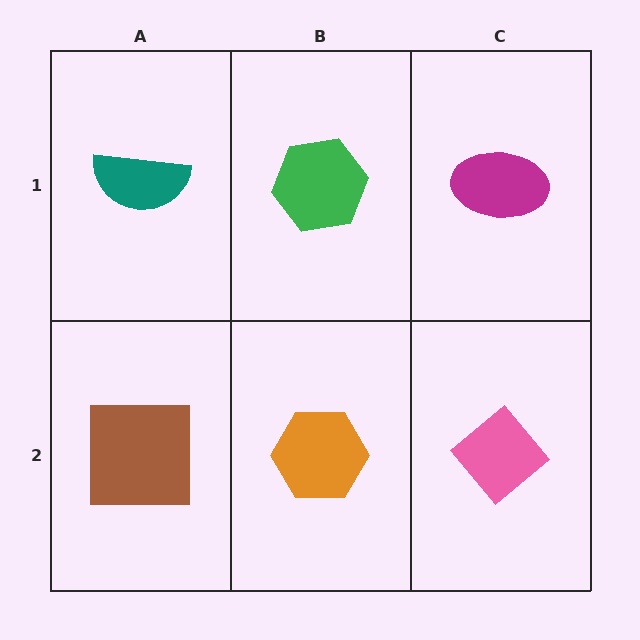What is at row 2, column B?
An orange hexagon.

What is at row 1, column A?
A teal semicircle.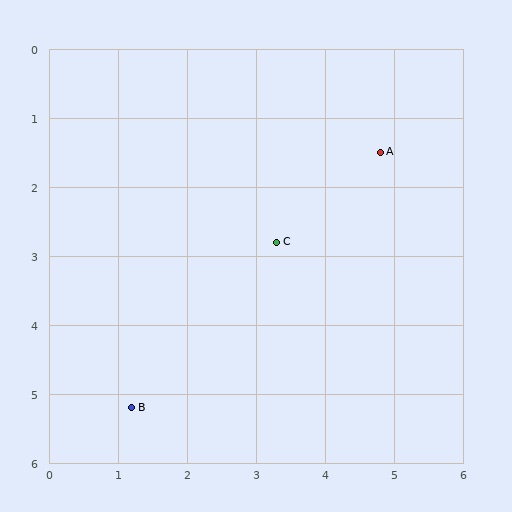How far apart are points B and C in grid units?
Points B and C are about 3.2 grid units apart.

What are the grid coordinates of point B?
Point B is at approximately (1.2, 5.2).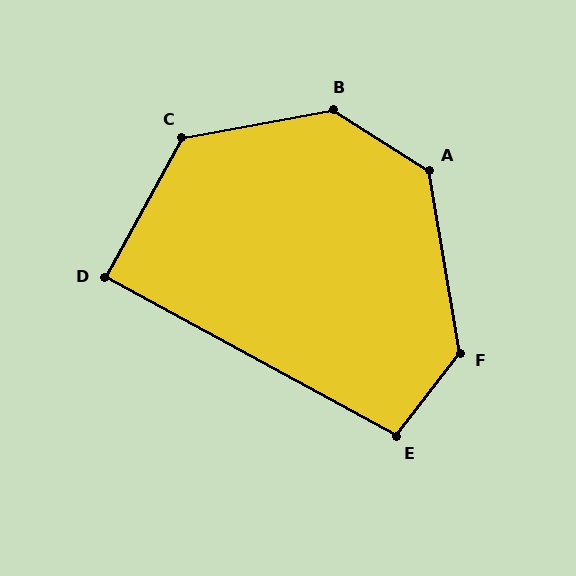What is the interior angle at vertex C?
Approximately 129 degrees (obtuse).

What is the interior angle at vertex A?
Approximately 132 degrees (obtuse).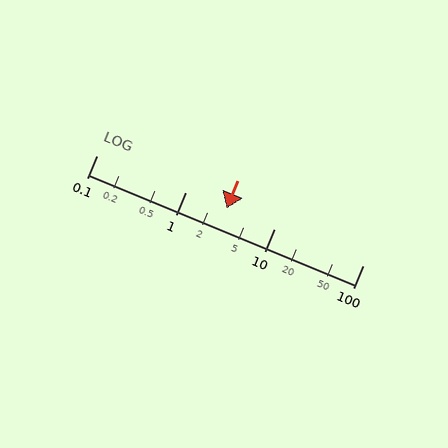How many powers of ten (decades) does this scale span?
The scale spans 3 decades, from 0.1 to 100.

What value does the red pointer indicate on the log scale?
The pointer indicates approximately 2.9.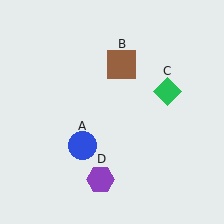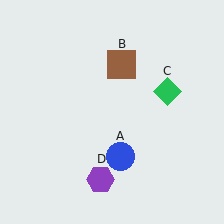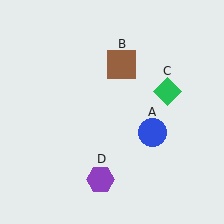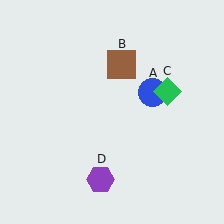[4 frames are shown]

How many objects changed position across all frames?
1 object changed position: blue circle (object A).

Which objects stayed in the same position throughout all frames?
Brown square (object B) and green diamond (object C) and purple hexagon (object D) remained stationary.